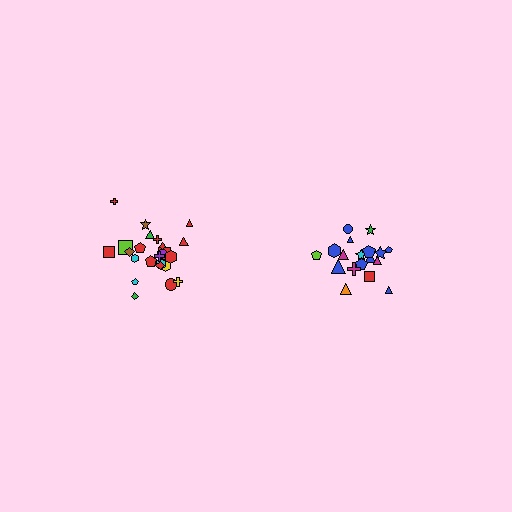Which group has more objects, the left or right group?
The left group.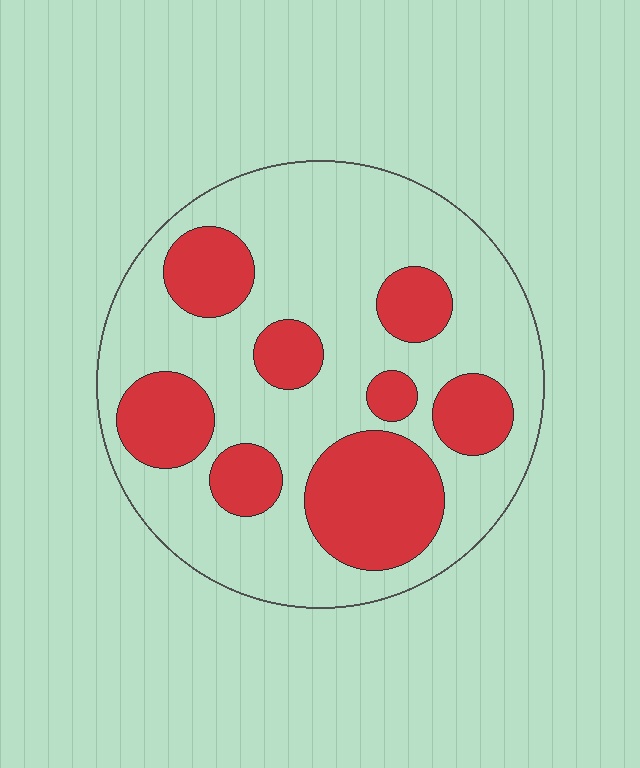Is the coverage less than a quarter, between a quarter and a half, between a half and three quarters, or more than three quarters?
Between a quarter and a half.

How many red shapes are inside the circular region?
8.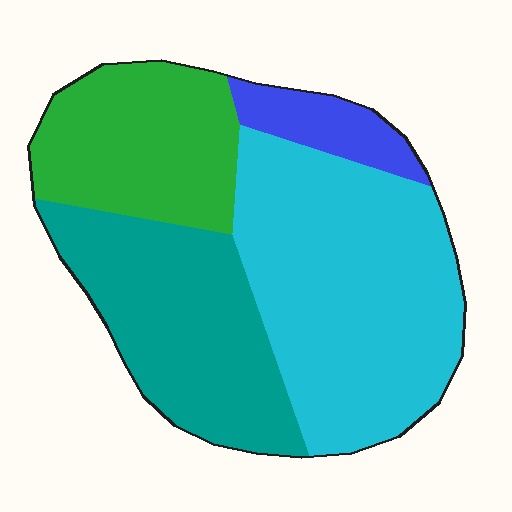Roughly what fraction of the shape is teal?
Teal takes up about one quarter (1/4) of the shape.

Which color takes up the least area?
Blue, at roughly 5%.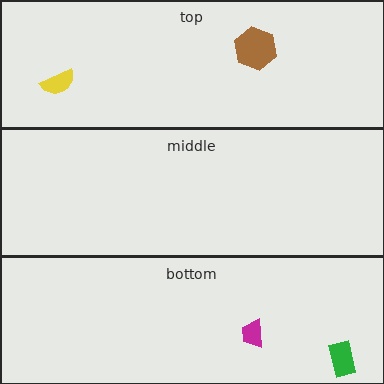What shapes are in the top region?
The yellow semicircle, the brown hexagon.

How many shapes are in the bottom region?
2.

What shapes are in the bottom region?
The magenta trapezoid, the green rectangle.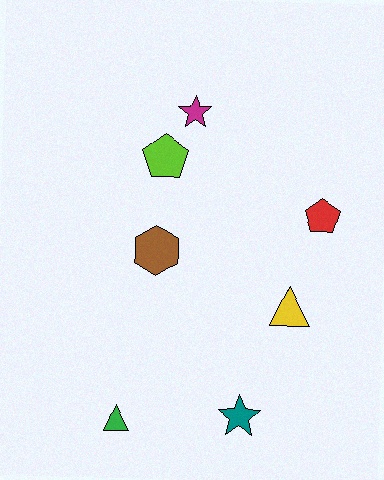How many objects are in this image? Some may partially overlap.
There are 7 objects.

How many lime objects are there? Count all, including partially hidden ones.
There is 1 lime object.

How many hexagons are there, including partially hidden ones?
There is 1 hexagon.